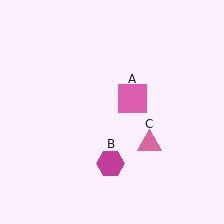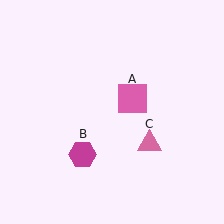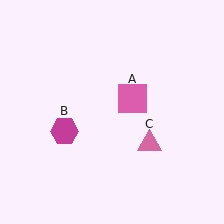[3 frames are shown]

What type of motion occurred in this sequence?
The magenta hexagon (object B) rotated clockwise around the center of the scene.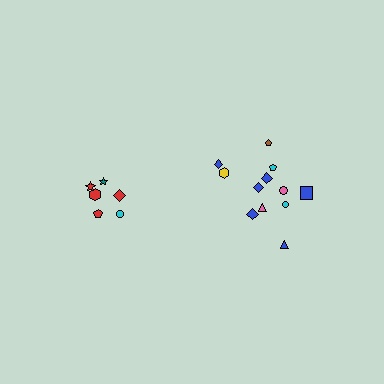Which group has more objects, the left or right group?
The right group.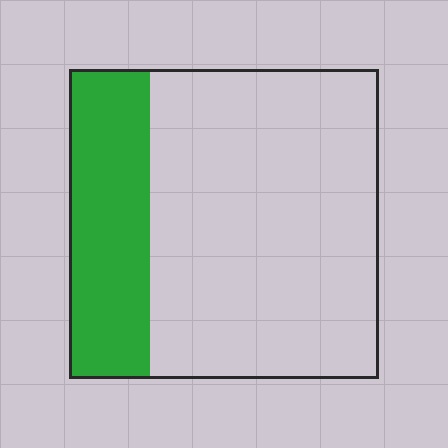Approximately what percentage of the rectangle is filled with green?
Approximately 25%.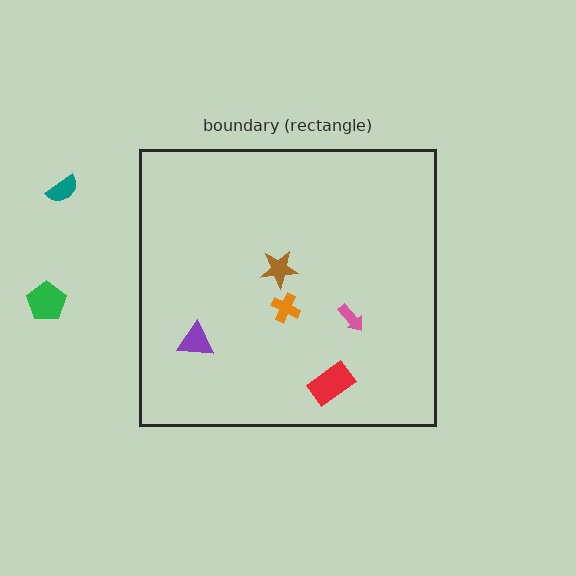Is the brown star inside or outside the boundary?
Inside.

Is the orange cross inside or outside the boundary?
Inside.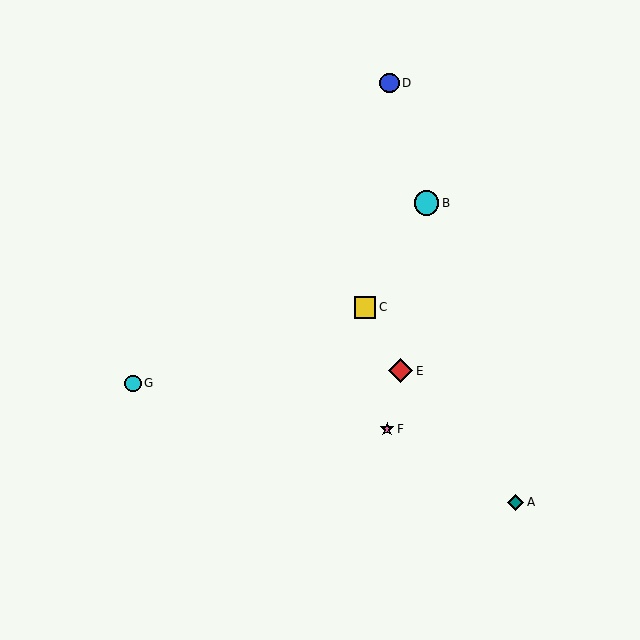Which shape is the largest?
The cyan circle (labeled B) is the largest.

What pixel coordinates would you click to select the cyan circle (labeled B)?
Click at (427, 203) to select the cyan circle B.